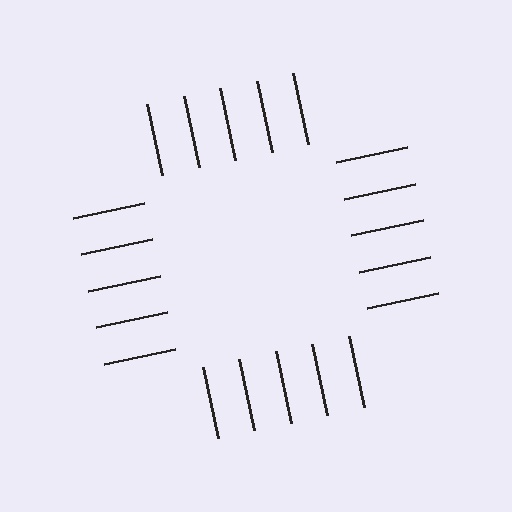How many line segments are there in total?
20 — 5 along each of the 4 edges.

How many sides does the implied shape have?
4 sides — the line-ends trace a square.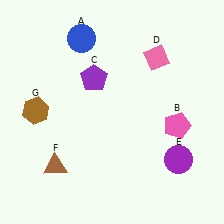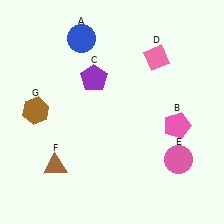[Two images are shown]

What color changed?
The circle (E) changed from purple in Image 1 to pink in Image 2.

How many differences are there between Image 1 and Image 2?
There is 1 difference between the two images.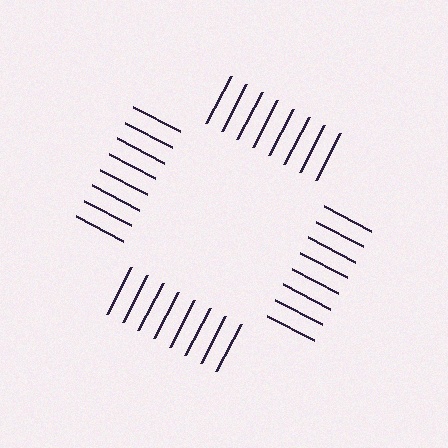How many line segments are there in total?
32 — 8 along each of the 4 edges.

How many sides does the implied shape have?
4 sides — the line-ends trace a square.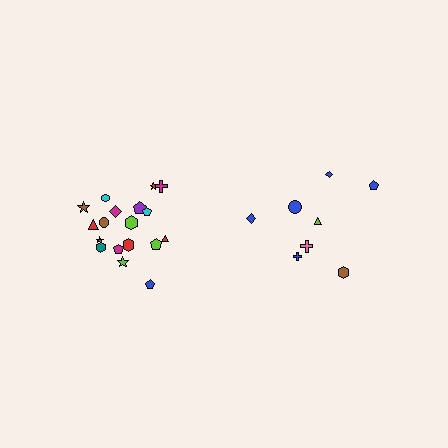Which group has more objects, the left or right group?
The left group.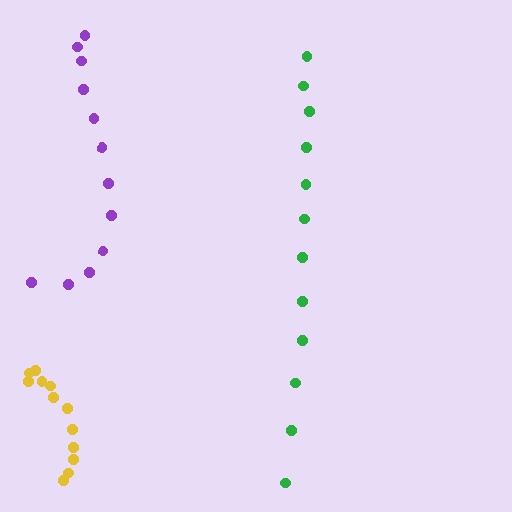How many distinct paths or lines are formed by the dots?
There are 3 distinct paths.